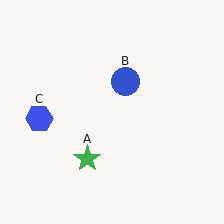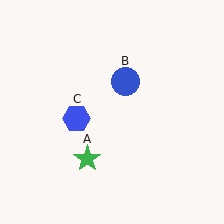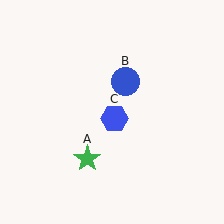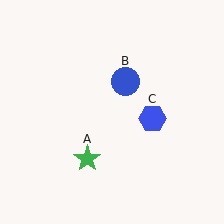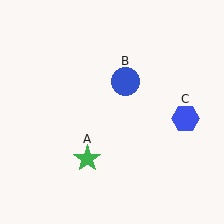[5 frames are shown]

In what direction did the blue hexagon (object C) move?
The blue hexagon (object C) moved right.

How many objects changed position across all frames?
1 object changed position: blue hexagon (object C).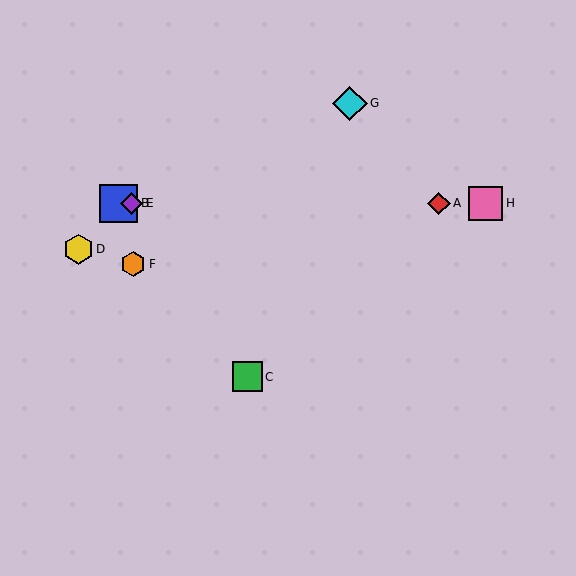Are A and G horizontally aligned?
No, A is at y≈203 and G is at y≈103.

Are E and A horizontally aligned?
Yes, both are at y≈203.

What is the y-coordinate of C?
Object C is at y≈377.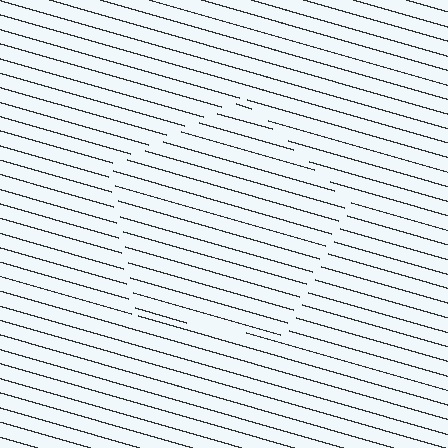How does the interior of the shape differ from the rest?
The interior of the shape contains the same grating, shifted by half a period — the contour is defined by the phase discontinuity where line-ends from the inner and outer gratings abut.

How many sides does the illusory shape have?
5 sides — the line-ends trace a pentagon.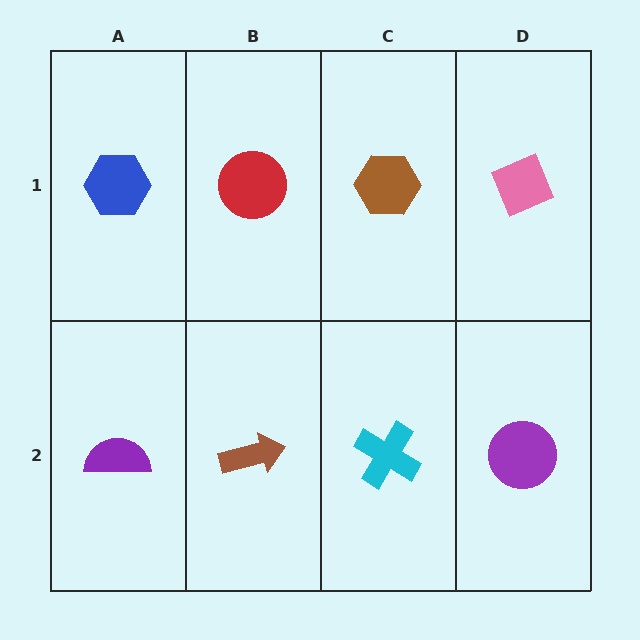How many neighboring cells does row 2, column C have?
3.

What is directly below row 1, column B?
A brown arrow.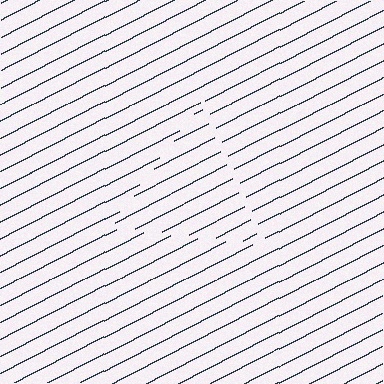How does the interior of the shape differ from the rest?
The interior of the shape contains the same grating, shifted by half a period — the contour is defined by the phase discontinuity where line-ends from the inner and outer gratings abut.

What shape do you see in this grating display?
An illusory triangle. The interior of the shape contains the same grating, shifted by half a period — the contour is defined by the phase discontinuity where line-ends from the inner and outer gratings abut.